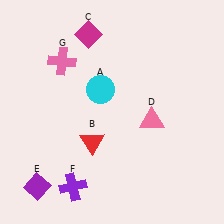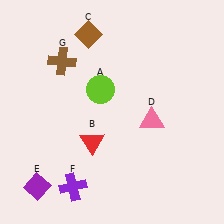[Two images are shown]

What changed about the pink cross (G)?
In Image 1, G is pink. In Image 2, it changed to brown.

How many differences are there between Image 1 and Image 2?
There are 3 differences between the two images.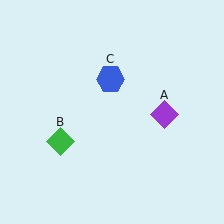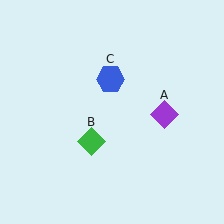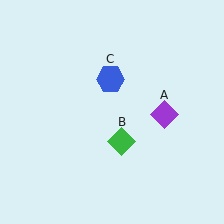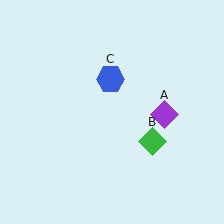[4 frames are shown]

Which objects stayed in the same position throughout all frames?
Purple diamond (object A) and blue hexagon (object C) remained stationary.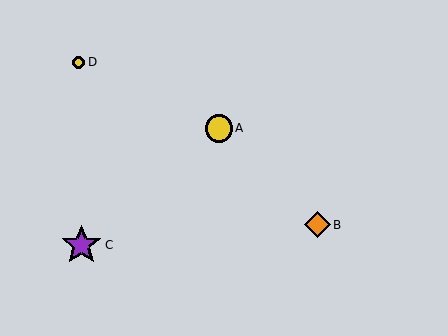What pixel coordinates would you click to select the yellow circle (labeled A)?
Click at (219, 128) to select the yellow circle A.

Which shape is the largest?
The purple star (labeled C) is the largest.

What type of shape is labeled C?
Shape C is a purple star.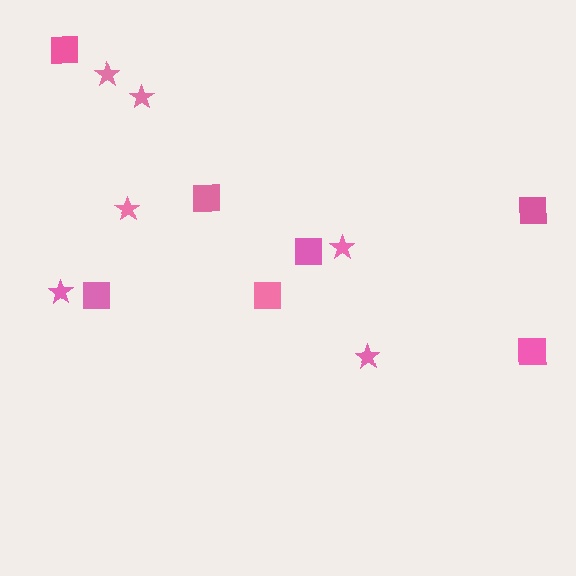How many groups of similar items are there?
There are 2 groups: one group of squares (7) and one group of stars (6).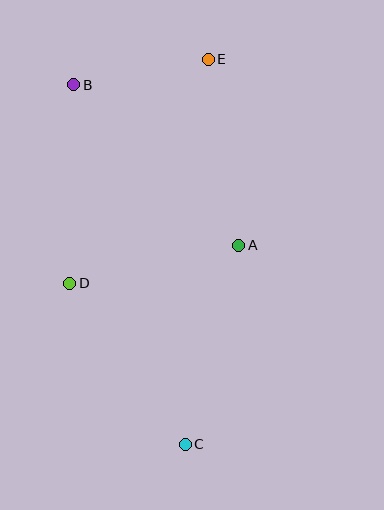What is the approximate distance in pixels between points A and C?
The distance between A and C is approximately 206 pixels.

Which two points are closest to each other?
Points B and E are closest to each other.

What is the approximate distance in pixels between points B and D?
The distance between B and D is approximately 198 pixels.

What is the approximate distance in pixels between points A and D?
The distance between A and D is approximately 173 pixels.